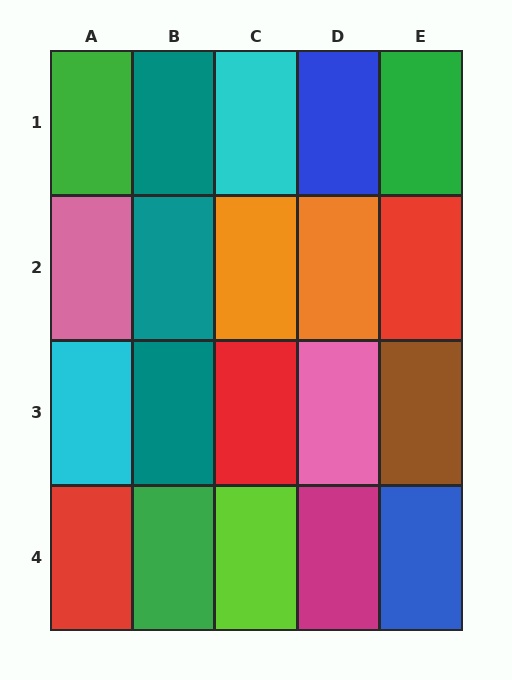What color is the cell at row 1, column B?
Teal.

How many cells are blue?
2 cells are blue.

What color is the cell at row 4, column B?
Green.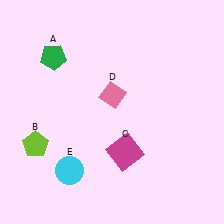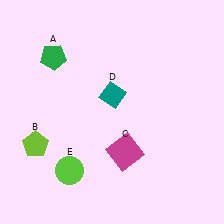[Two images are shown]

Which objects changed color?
D changed from pink to teal. E changed from cyan to lime.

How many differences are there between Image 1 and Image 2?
There are 2 differences between the two images.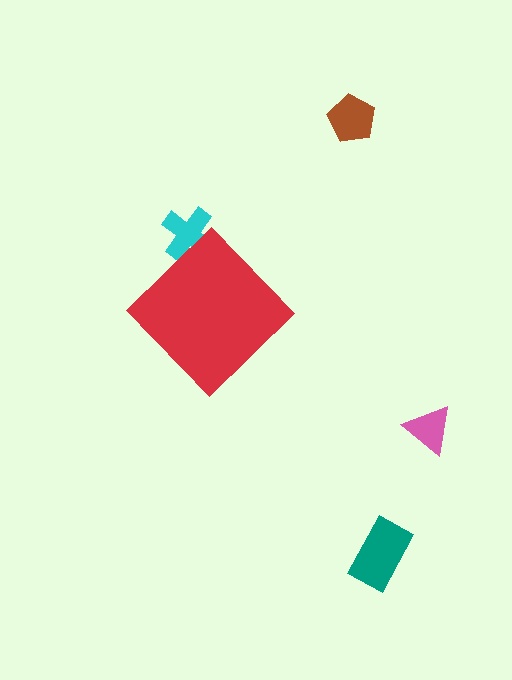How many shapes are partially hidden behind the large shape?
1 shape is partially hidden.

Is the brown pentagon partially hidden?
No, the brown pentagon is fully visible.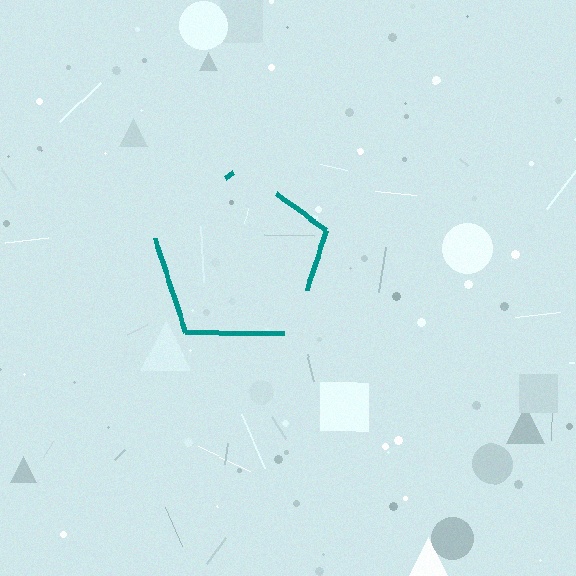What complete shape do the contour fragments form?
The contour fragments form a pentagon.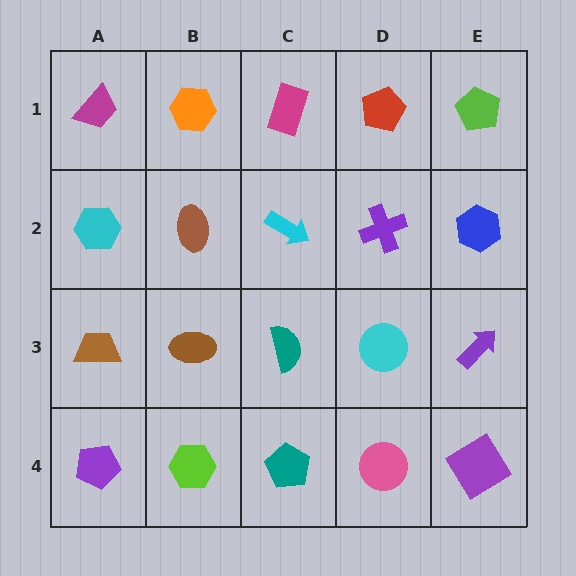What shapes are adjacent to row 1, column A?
A cyan hexagon (row 2, column A), an orange hexagon (row 1, column B).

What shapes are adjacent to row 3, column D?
A purple cross (row 2, column D), a pink circle (row 4, column D), a teal semicircle (row 3, column C), a purple arrow (row 3, column E).